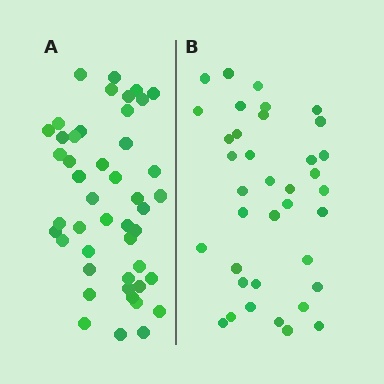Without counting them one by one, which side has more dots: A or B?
Region A (the left region) has more dots.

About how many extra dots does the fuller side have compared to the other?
Region A has roughly 8 or so more dots than region B.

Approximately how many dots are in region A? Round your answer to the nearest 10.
About 50 dots. (The exact count is 46, which rounds to 50.)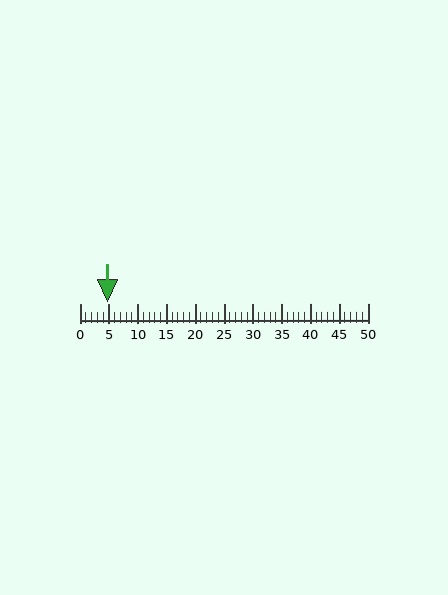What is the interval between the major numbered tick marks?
The major tick marks are spaced 5 units apart.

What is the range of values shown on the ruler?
The ruler shows values from 0 to 50.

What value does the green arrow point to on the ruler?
The green arrow points to approximately 5.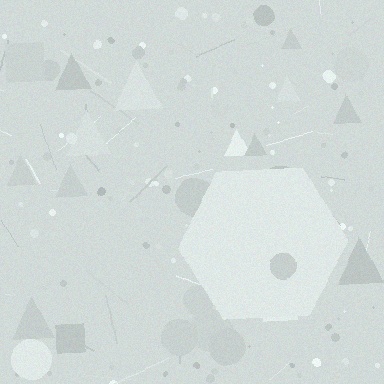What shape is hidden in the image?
A hexagon is hidden in the image.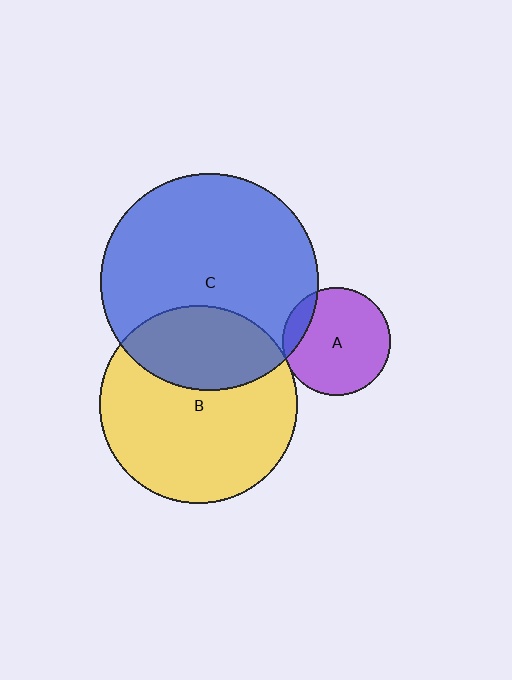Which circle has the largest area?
Circle C (blue).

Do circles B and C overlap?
Yes.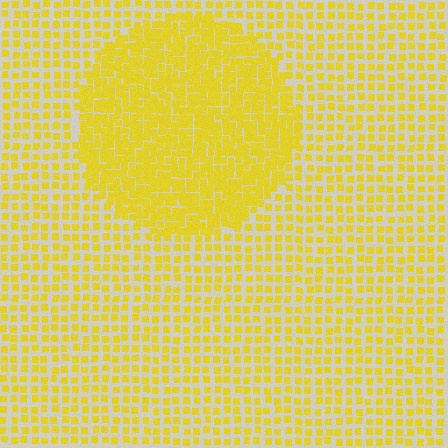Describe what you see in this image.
The image contains small yellow elements arranged at two different densities. A circle-shaped region is visible where the elements are more densely packed than the surrounding area.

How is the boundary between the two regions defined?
The boundary is defined by a change in element density (approximately 2.0x ratio). All elements are the same color, size, and shape.